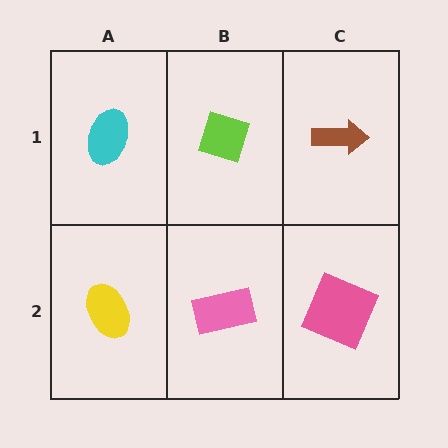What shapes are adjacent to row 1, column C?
A pink square (row 2, column C), a lime diamond (row 1, column B).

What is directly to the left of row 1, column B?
A cyan ellipse.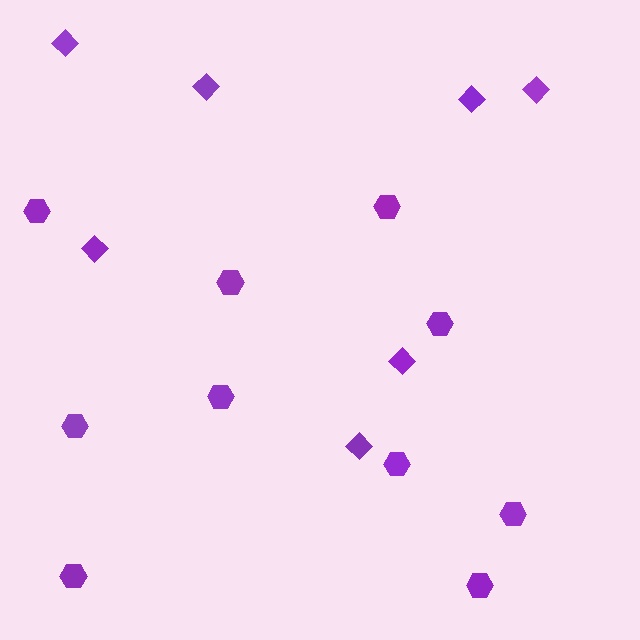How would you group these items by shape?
There are 2 groups: one group of diamonds (7) and one group of hexagons (10).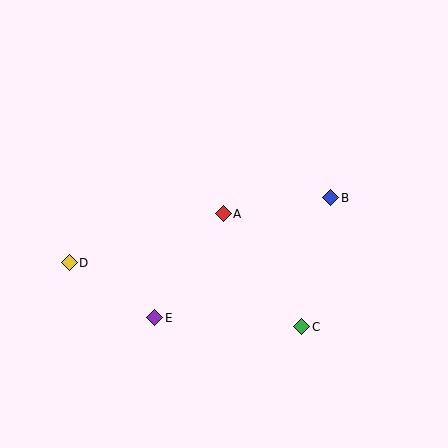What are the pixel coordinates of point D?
Point D is at (69, 263).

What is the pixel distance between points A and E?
The distance between A and E is 124 pixels.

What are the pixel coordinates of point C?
Point C is at (302, 327).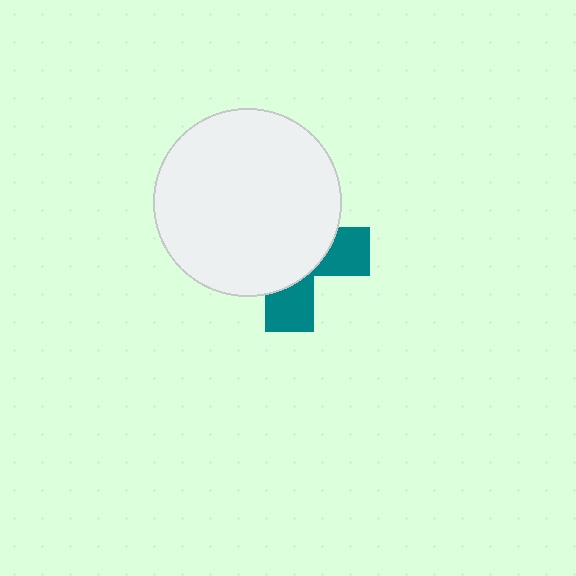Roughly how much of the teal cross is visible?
A small part of it is visible (roughly 33%).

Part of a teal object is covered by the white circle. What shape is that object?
It is a cross.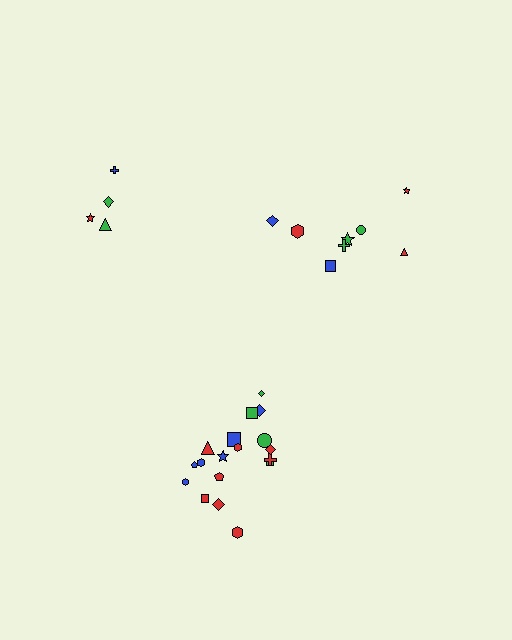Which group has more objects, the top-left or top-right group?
The top-right group.